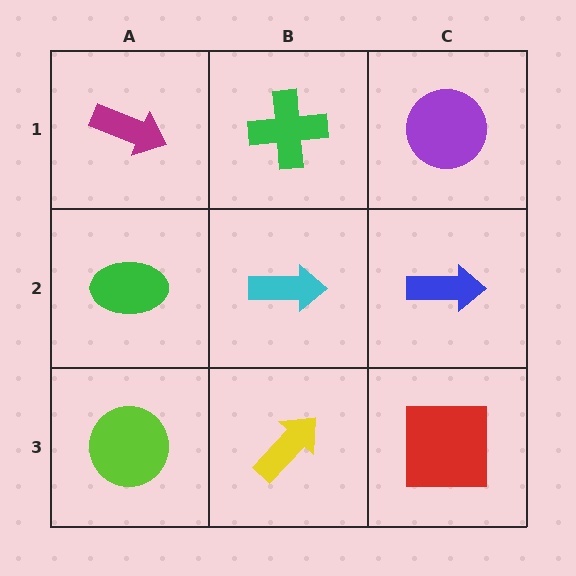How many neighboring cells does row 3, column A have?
2.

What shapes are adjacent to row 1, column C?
A blue arrow (row 2, column C), a green cross (row 1, column B).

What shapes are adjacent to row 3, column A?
A green ellipse (row 2, column A), a yellow arrow (row 3, column B).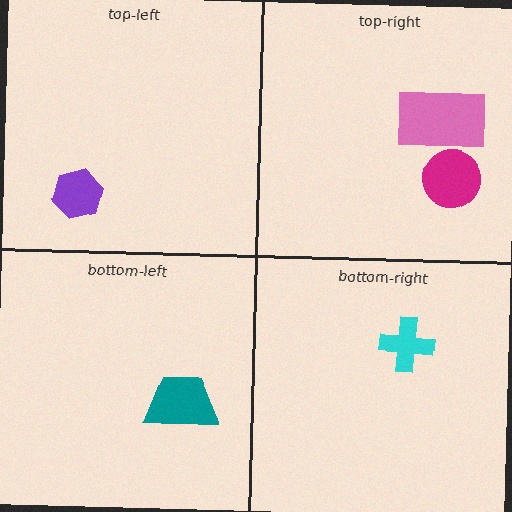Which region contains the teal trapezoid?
The bottom-left region.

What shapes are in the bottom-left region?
The teal trapezoid.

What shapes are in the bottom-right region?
The cyan cross.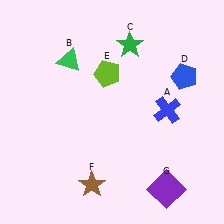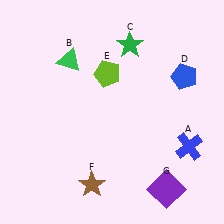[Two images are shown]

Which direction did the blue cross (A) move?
The blue cross (A) moved down.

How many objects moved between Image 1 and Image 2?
1 object moved between the two images.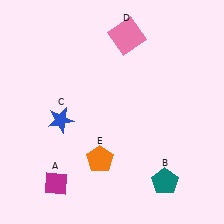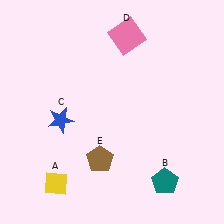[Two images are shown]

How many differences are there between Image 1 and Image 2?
There are 2 differences between the two images.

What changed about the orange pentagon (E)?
In Image 1, E is orange. In Image 2, it changed to brown.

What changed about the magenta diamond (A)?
In Image 1, A is magenta. In Image 2, it changed to yellow.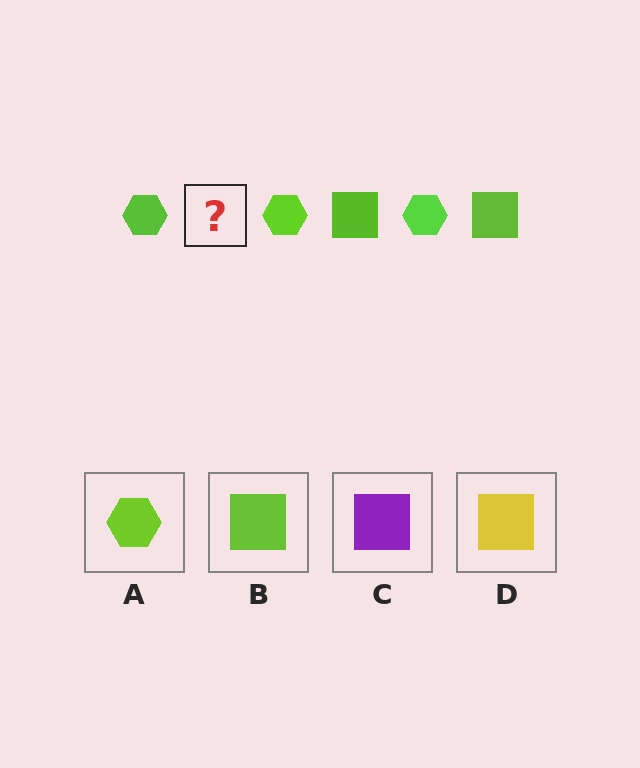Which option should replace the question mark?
Option B.